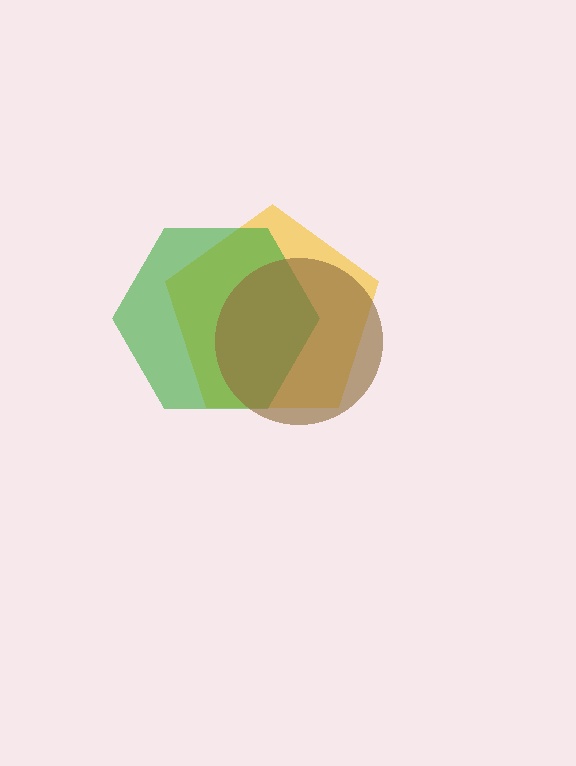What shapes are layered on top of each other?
The layered shapes are: a yellow pentagon, a green hexagon, a brown circle.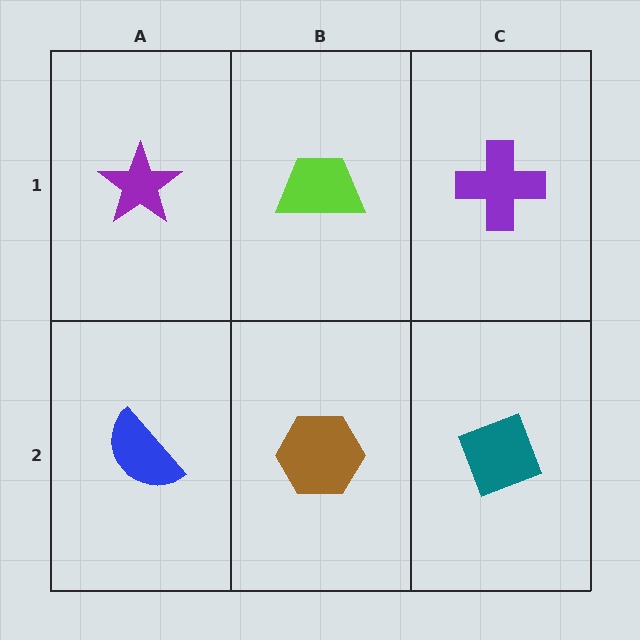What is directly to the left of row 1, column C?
A lime trapezoid.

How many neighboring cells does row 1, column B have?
3.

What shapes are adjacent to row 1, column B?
A brown hexagon (row 2, column B), a purple star (row 1, column A), a purple cross (row 1, column C).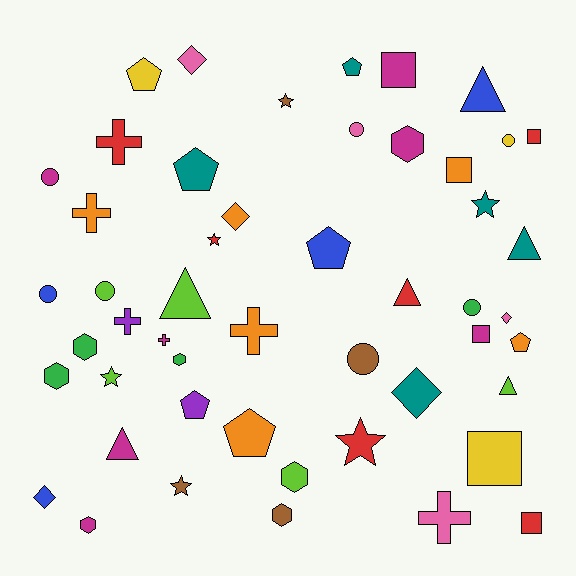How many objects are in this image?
There are 50 objects.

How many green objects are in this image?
There are 4 green objects.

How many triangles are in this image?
There are 6 triangles.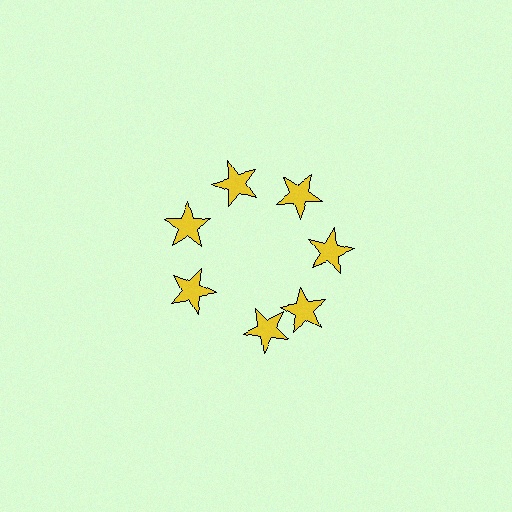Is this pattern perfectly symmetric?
No. The 7 yellow stars are arranged in a ring, but one element near the 6 o'clock position is rotated out of alignment along the ring, breaking the 7-fold rotational symmetry.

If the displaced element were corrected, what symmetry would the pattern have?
It would have 7-fold rotational symmetry — the pattern would map onto itself every 51 degrees.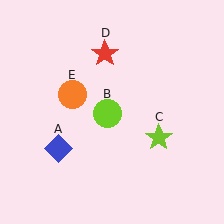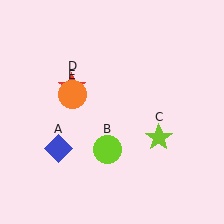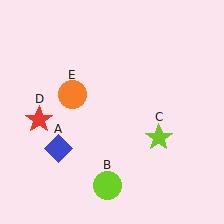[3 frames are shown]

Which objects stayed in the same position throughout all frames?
Blue diamond (object A) and lime star (object C) and orange circle (object E) remained stationary.